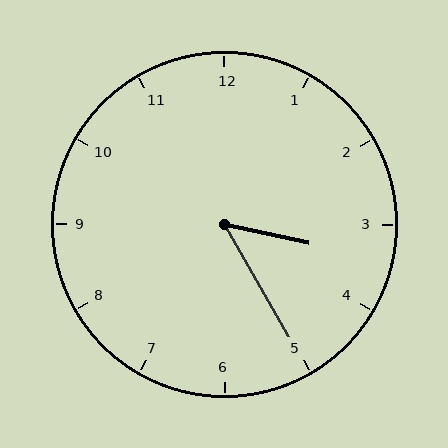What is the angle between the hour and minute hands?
Approximately 48 degrees.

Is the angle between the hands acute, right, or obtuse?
It is acute.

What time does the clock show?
3:25.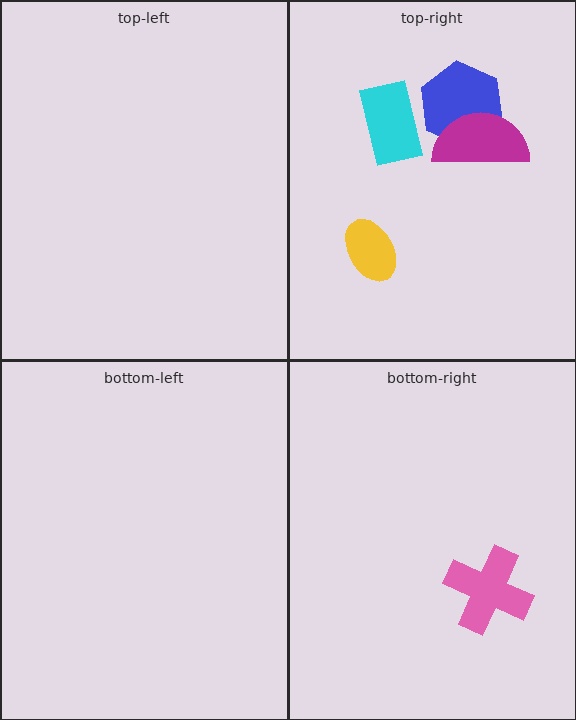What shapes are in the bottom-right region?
The pink cross.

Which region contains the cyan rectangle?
The top-right region.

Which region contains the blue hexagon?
The top-right region.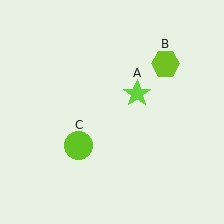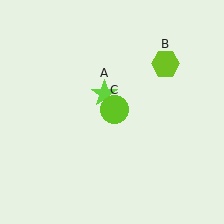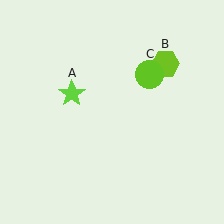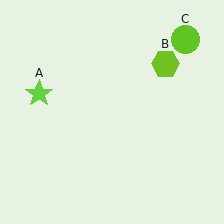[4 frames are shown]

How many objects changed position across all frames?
2 objects changed position: lime star (object A), lime circle (object C).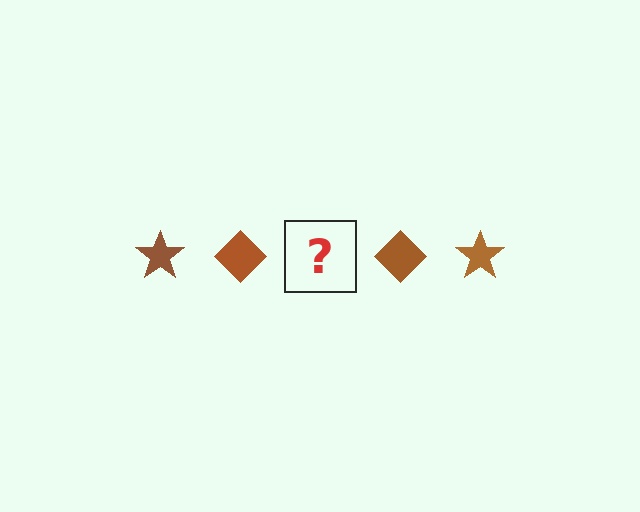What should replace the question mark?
The question mark should be replaced with a brown star.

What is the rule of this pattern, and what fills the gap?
The rule is that the pattern cycles through star, diamond shapes in brown. The gap should be filled with a brown star.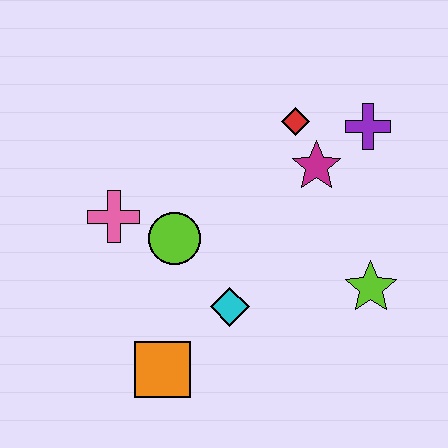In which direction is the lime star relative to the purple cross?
The lime star is below the purple cross.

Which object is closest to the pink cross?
The lime circle is closest to the pink cross.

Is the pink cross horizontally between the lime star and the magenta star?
No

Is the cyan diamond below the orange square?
No